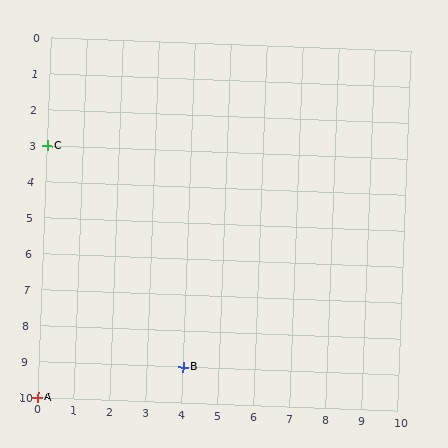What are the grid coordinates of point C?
Point C is at grid coordinates (0, 3).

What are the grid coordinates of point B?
Point B is at grid coordinates (4, 9).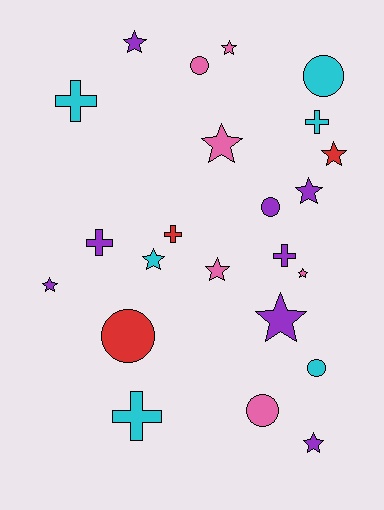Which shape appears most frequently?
Star, with 11 objects.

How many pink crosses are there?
There are no pink crosses.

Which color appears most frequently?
Purple, with 8 objects.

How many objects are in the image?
There are 23 objects.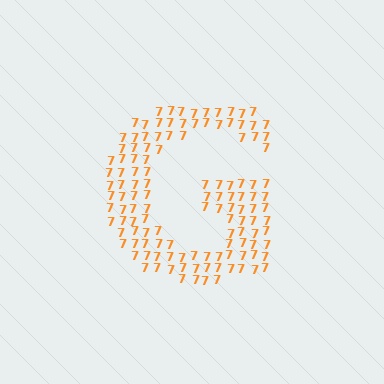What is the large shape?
The large shape is the letter G.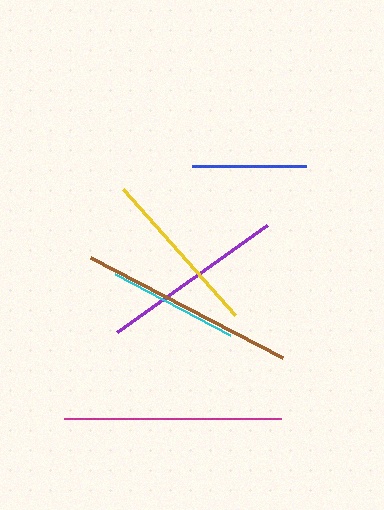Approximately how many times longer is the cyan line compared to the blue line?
The cyan line is approximately 1.1 times the length of the blue line.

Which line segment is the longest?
The magenta line is the longest at approximately 218 pixels.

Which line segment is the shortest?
The blue line is the shortest at approximately 114 pixels.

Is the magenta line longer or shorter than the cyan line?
The magenta line is longer than the cyan line.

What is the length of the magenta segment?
The magenta segment is approximately 218 pixels long.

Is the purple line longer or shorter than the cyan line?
The purple line is longer than the cyan line.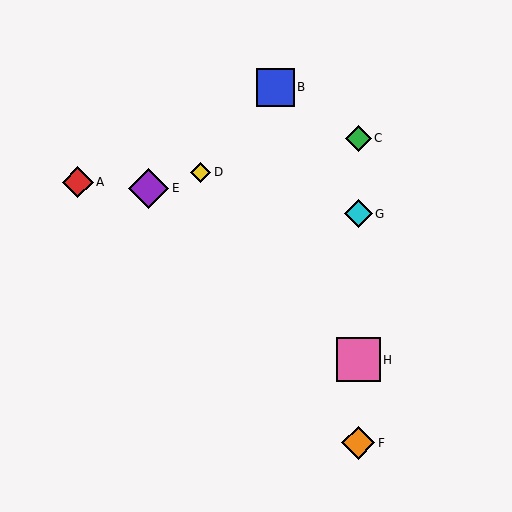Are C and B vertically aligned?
No, C is at x≈358 and B is at x≈275.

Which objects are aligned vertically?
Objects C, F, G, H are aligned vertically.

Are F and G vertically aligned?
Yes, both are at x≈358.